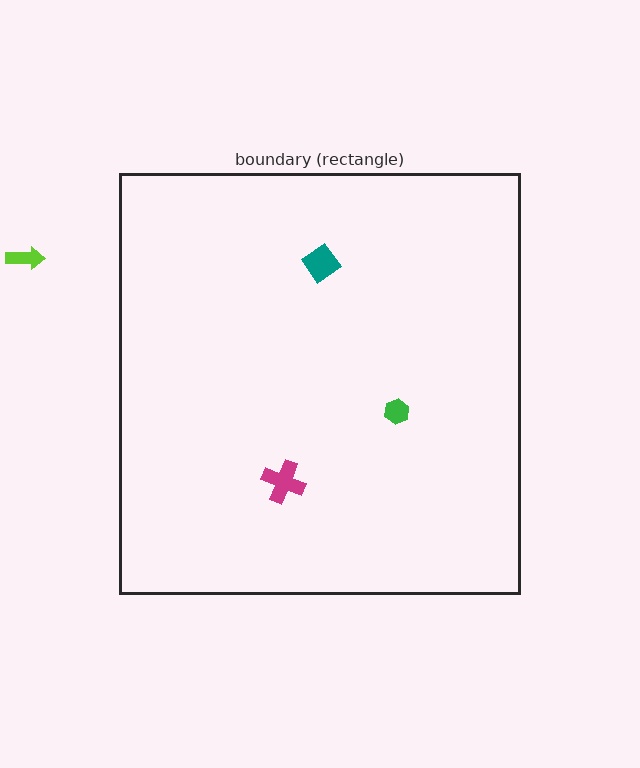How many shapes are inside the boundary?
3 inside, 1 outside.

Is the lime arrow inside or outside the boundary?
Outside.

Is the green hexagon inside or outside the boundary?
Inside.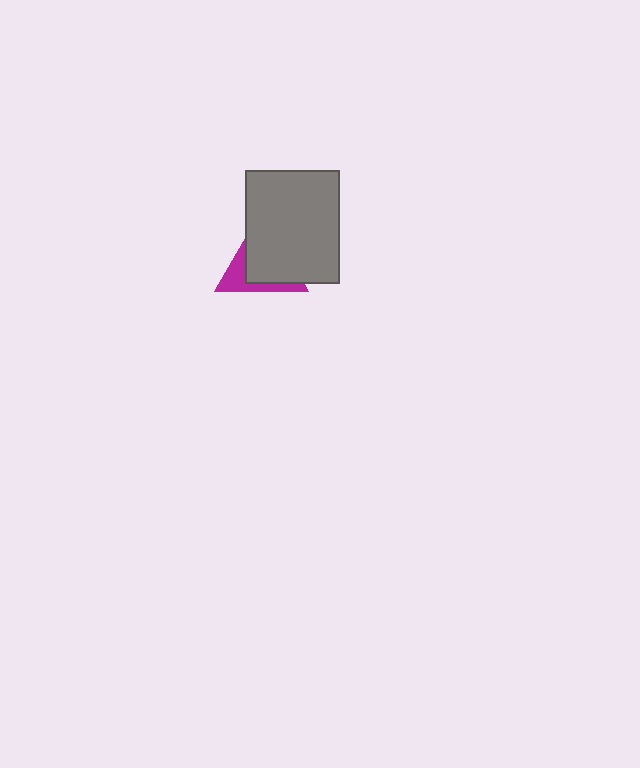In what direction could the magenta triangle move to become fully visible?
The magenta triangle could move toward the lower-left. That would shift it out from behind the gray rectangle entirely.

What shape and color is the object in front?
The object in front is a gray rectangle.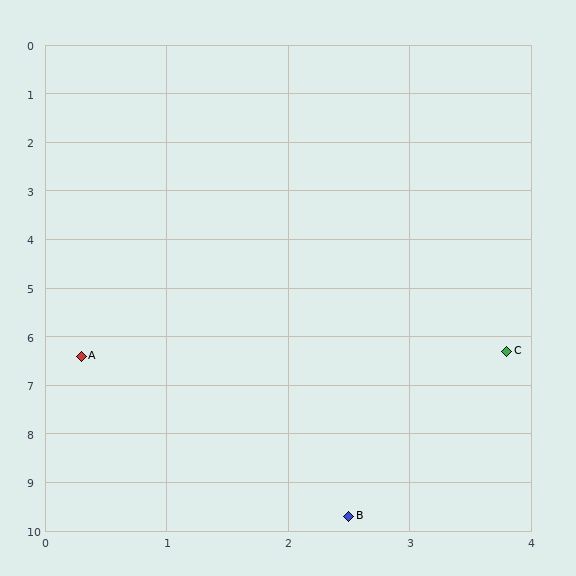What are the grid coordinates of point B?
Point B is at approximately (2.5, 9.7).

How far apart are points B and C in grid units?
Points B and C are about 3.6 grid units apart.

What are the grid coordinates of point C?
Point C is at approximately (3.8, 6.3).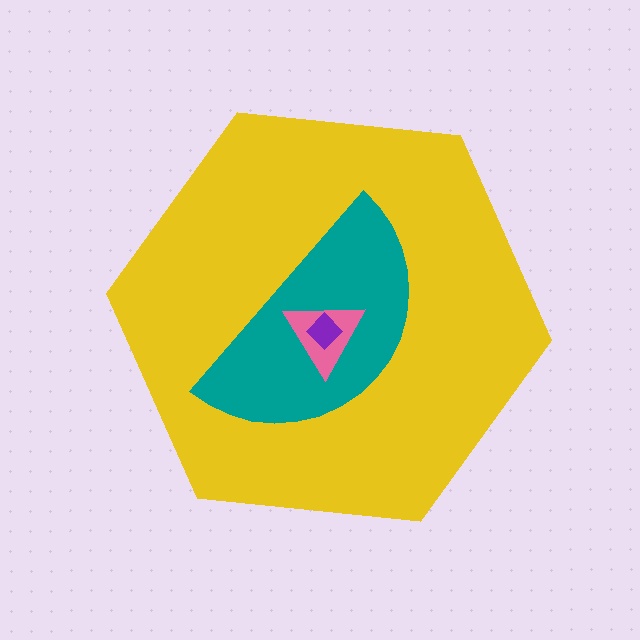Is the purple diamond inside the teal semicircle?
Yes.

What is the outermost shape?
The yellow hexagon.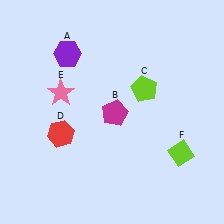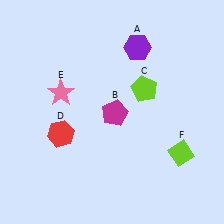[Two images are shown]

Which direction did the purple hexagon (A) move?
The purple hexagon (A) moved right.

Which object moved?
The purple hexagon (A) moved right.